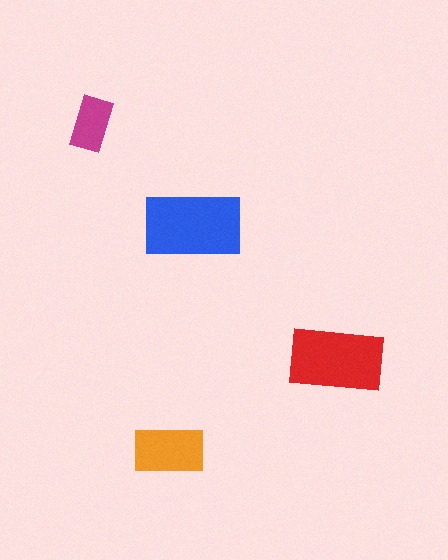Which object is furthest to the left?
The magenta rectangle is leftmost.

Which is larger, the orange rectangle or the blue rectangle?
The blue one.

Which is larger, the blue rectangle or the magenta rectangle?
The blue one.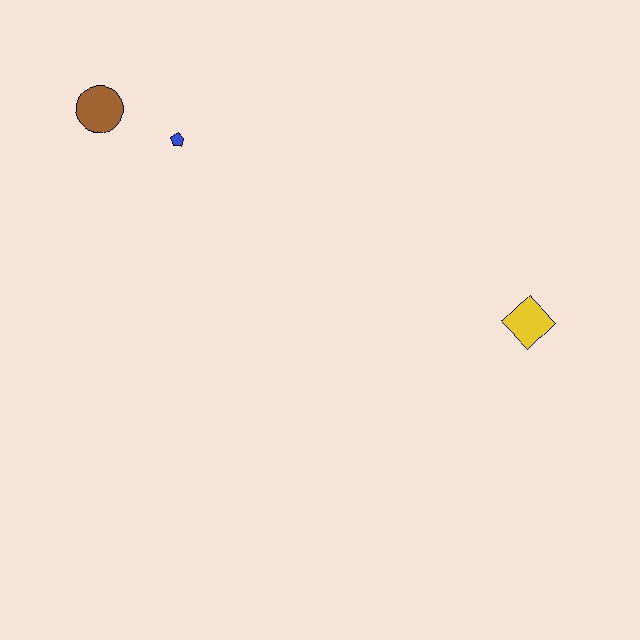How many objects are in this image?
There are 3 objects.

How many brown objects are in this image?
There is 1 brown object.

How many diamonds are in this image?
There is 1 diamond.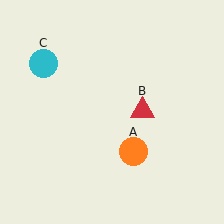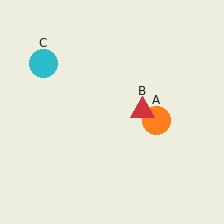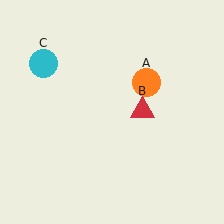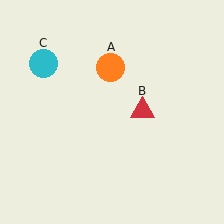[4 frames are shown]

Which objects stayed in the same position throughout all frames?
Red triangle (object B) and cyan circle (object C) remained stationary.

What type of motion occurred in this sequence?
The orange circle (object A) rotated counterclockwise around the center of the scene.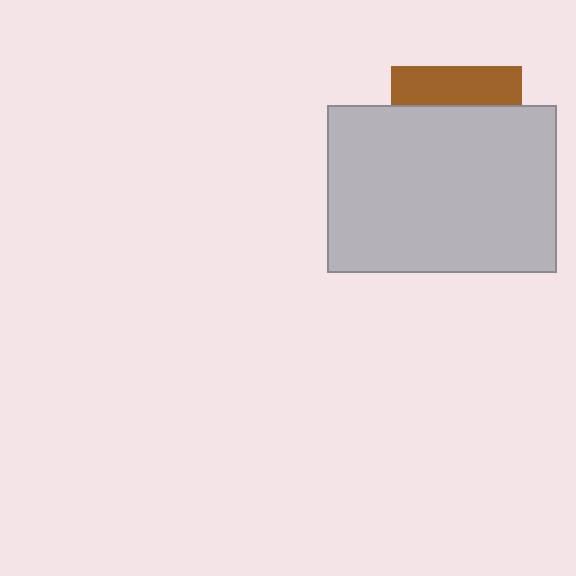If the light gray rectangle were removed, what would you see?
You would see the complete brown square.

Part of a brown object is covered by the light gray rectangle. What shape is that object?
It is a square.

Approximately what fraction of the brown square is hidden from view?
Roughly 70% of the brown square is hidden behind the light gray rectangle.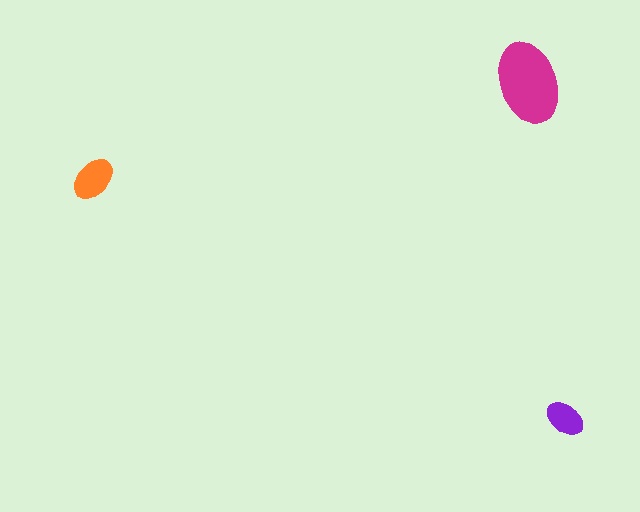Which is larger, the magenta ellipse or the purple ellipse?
The magenta one.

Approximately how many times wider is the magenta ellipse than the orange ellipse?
About 2 times wider.